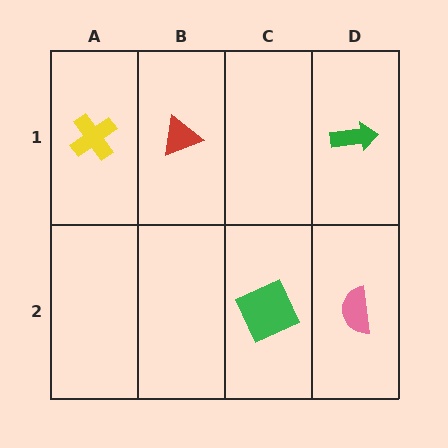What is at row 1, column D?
A green arrow.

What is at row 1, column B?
A red triangle.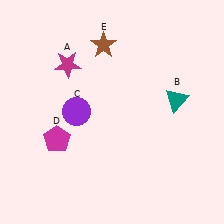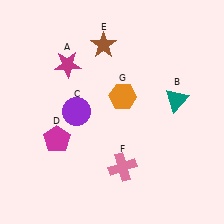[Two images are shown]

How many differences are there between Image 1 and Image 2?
There are 2 differences between the two images.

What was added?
A pink cross (F), an orange hexagon (G) were added in Image 2.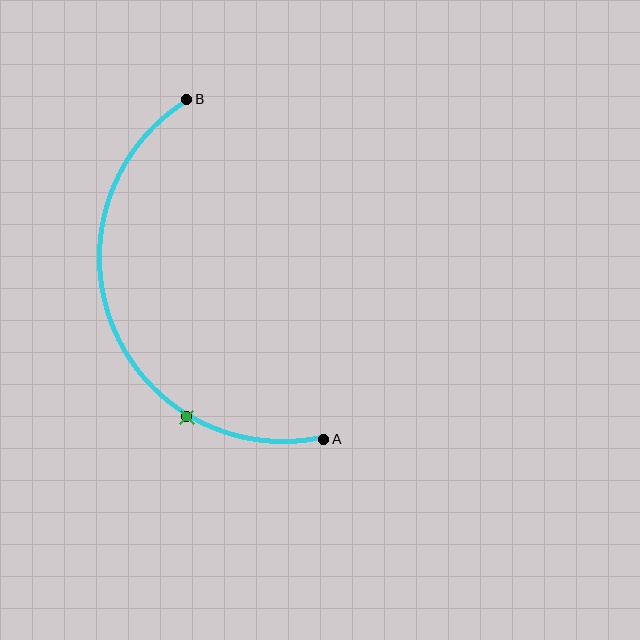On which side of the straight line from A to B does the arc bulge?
The arc bulges to the left of the straight line connecting A and B.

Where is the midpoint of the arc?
The arc midpoint is the point on the curve farthest from the straight line joining A and B. It sits to the left of that line.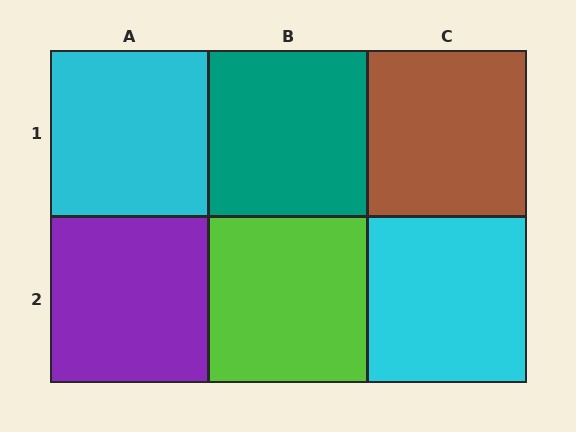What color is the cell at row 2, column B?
Lime.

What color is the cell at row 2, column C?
Cyan.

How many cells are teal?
1 cell is teal.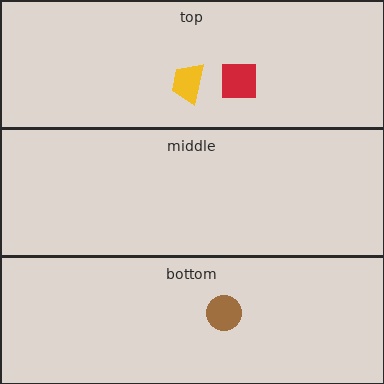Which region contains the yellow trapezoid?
The top region.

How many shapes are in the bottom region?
1.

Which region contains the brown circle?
The bottom region.